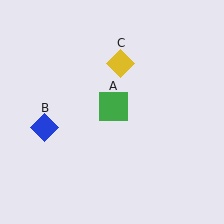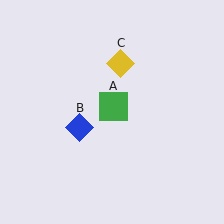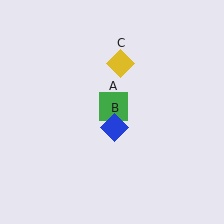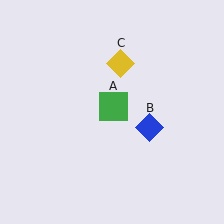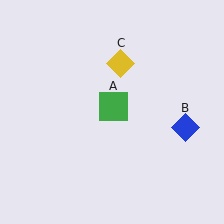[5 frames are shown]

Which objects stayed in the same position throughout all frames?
Green square (object A) and yellow diamond (object C) remained stationary.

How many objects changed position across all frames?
1 object changed position: blue diamond (object B).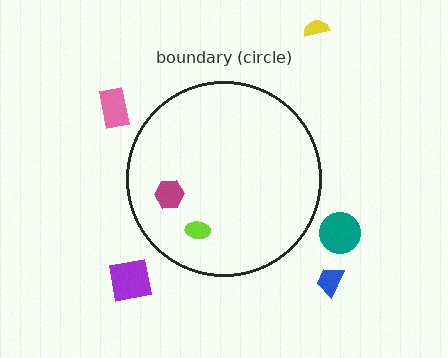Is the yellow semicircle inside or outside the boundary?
Outside.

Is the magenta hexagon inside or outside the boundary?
Inside.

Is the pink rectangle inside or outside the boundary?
Outside.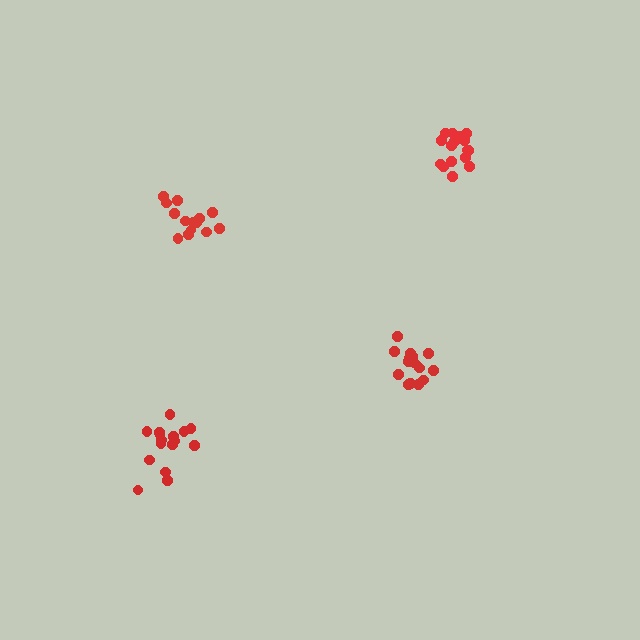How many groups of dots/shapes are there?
There are 4 groups.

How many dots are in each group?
Group 1: 16 dots, Group 2: 17 dots, Group 3: 14 dots, Group 4: 17 dots (64 total).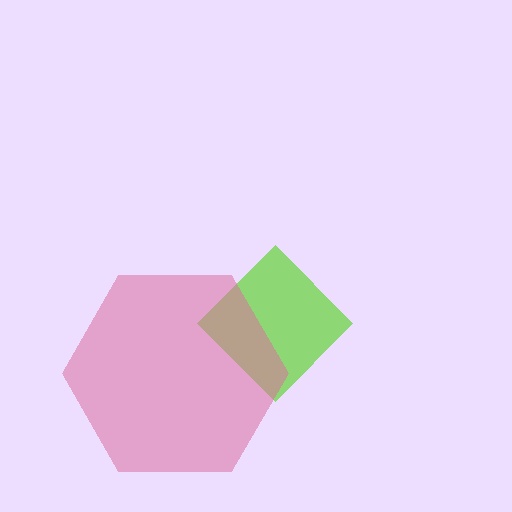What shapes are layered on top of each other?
The layered shapes are: a lime diamond, a pink hexagon.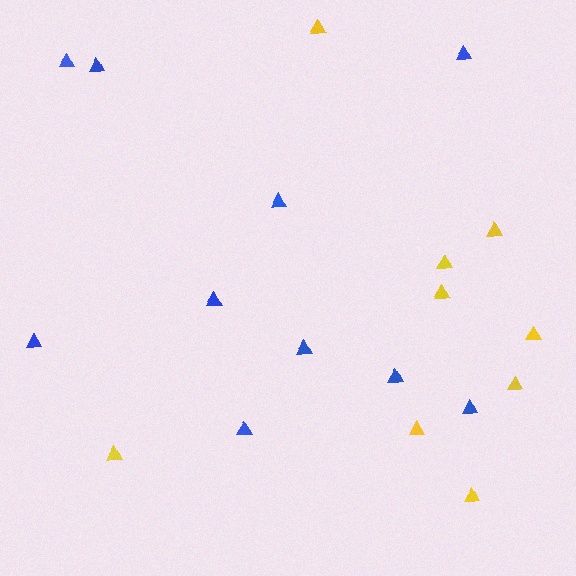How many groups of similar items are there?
There are 2 groups: one group of yellow triangles (9) and one group of blue triangles (10).